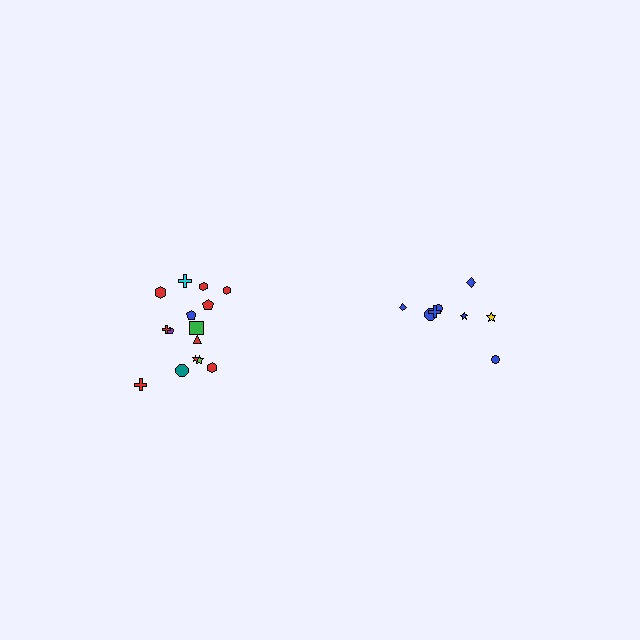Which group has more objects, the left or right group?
The left group.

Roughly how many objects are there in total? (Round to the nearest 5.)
Roughly 25 objects in total.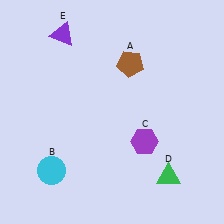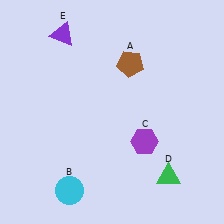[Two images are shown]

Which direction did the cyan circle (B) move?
The cyan circle (B) moved down.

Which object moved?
The cyan circle (B) moved down.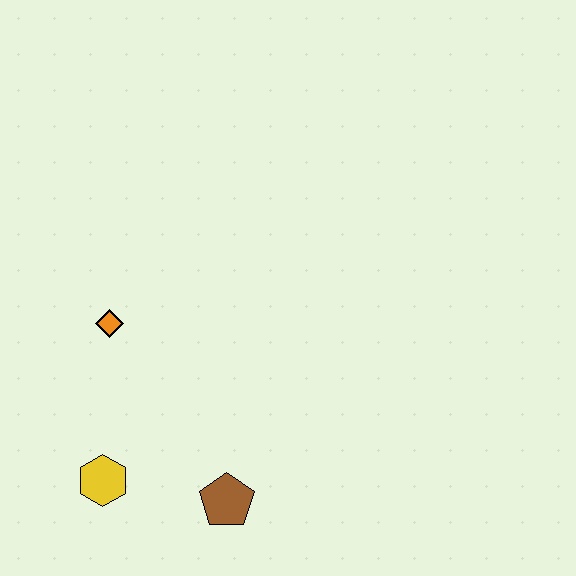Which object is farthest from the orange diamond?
The brown pentagon is farthest from the orange diamond.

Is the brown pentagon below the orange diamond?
Yes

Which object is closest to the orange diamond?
The yellow hexagon is closest to the orange diamond.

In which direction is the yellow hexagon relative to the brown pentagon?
The yellow hexagon is to the left of the brown pentagon.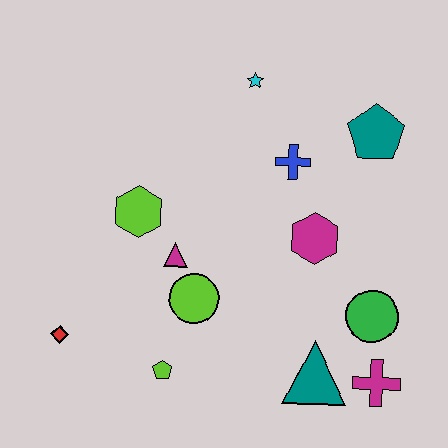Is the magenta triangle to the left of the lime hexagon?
No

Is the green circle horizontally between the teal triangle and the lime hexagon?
No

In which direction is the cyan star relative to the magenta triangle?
The cyan star is above the magenta triangle.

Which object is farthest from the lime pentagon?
The teal pentagon is farthest from the lime pentagon.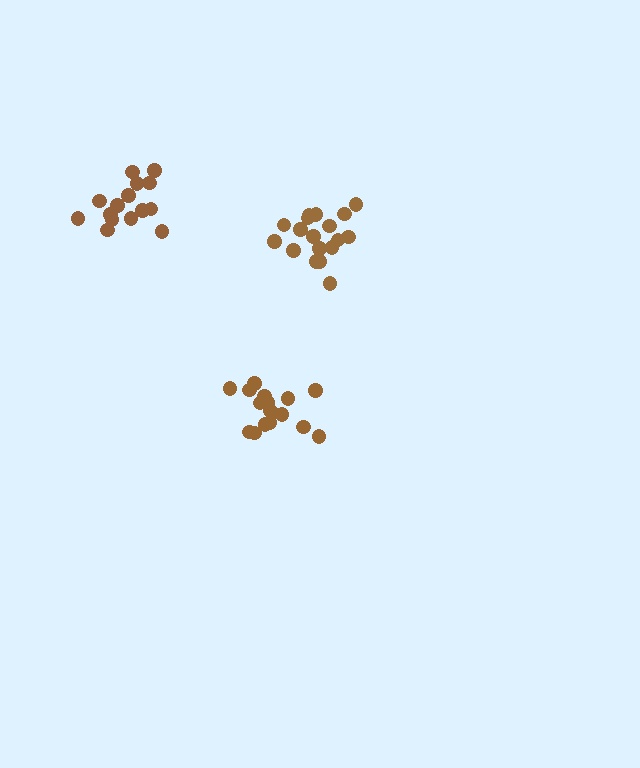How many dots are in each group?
Group 1: 17 dots, Group 2: 18 dots, Group 3: 15 dots (50 total).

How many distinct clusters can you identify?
There are 3 distinct clusters.